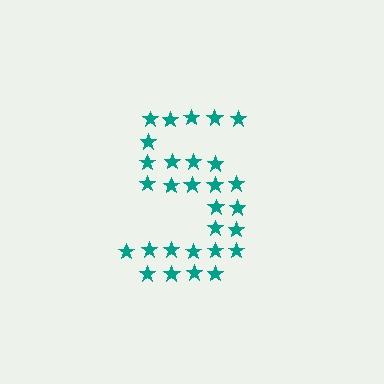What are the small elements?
The small elements are stars.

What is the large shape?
The large shape is the digit 5.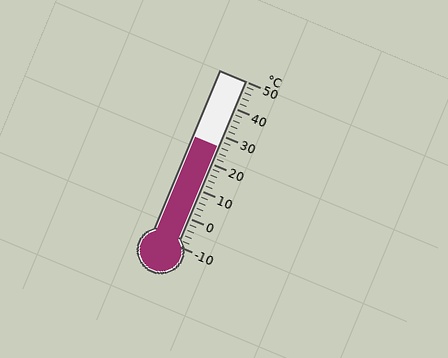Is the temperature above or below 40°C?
The temperature is below 40°C.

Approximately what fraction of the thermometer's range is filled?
The thermometer is filled to approximately 60% of its range.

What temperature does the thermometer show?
The thermometer shows approximately 26°C.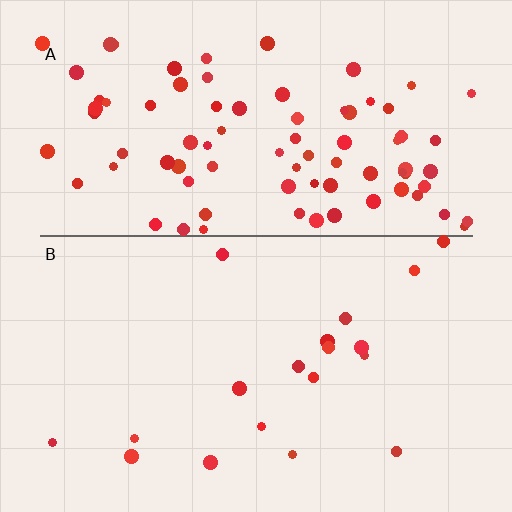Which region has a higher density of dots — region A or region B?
A (the top).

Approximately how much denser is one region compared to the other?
Approximately 4.6× — region A over region B.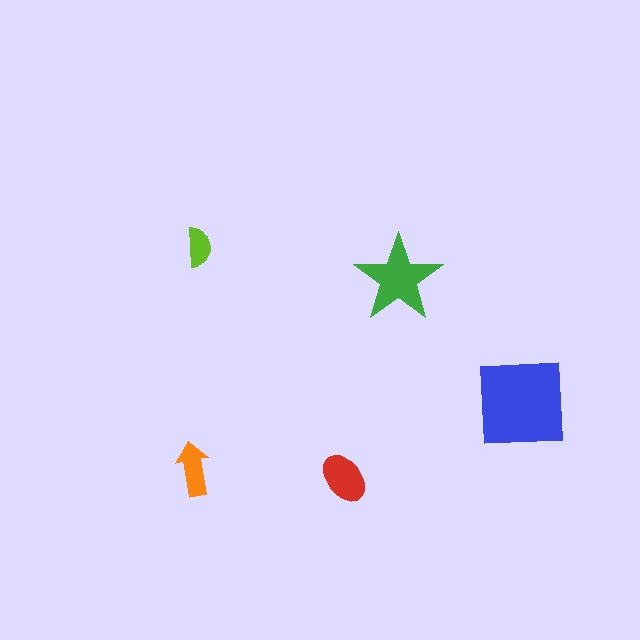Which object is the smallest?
The lime semicircle.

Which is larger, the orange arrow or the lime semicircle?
The orange arrow.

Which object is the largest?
The blue square.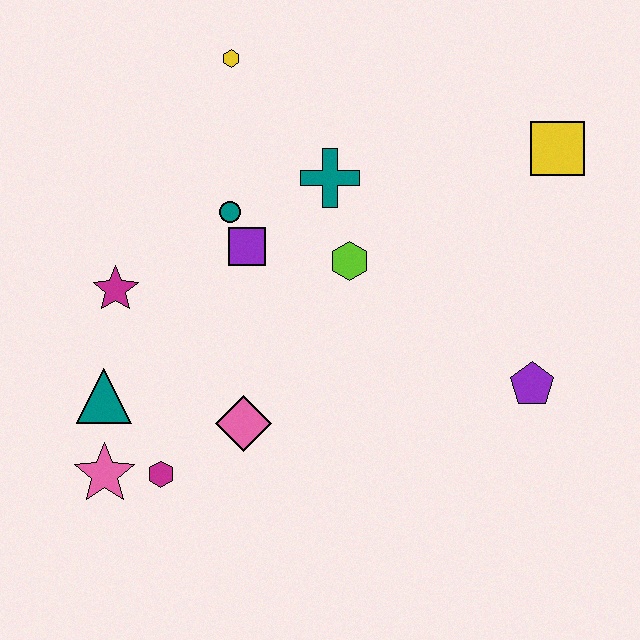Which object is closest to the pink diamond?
The magenta hexagon is closest to the pink diamond.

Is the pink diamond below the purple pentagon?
Yes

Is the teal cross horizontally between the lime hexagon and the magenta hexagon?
Yes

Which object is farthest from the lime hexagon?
The pink star is farthest from the lime hexagon.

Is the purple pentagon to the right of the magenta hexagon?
Yes